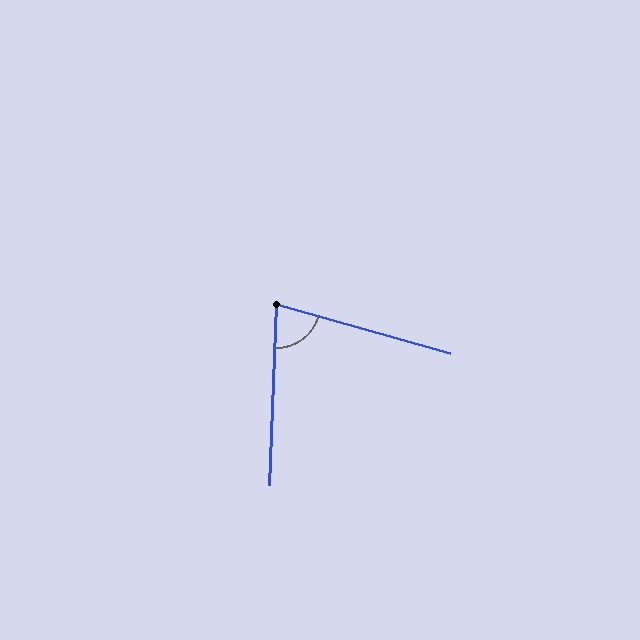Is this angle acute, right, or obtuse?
It is acute.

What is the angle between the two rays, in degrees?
Approximately 77 degrees.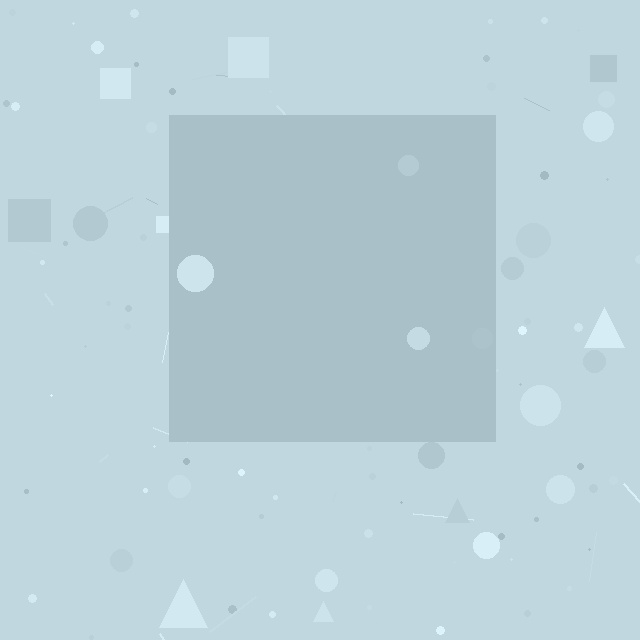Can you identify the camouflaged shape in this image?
The camouflaged shape is a square.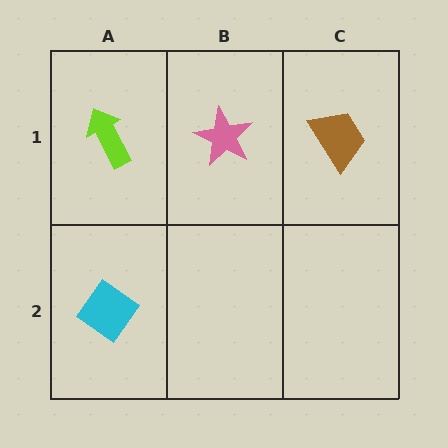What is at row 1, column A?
A lime arrow.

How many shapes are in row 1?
3 shapes.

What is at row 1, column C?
A brown trapezoid.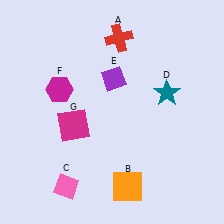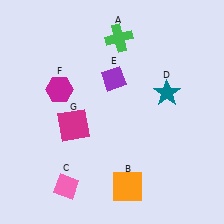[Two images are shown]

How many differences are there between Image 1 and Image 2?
There is 1 difference between the two images.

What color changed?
The cross (A) changed from red in Image 1 to green in Image 2.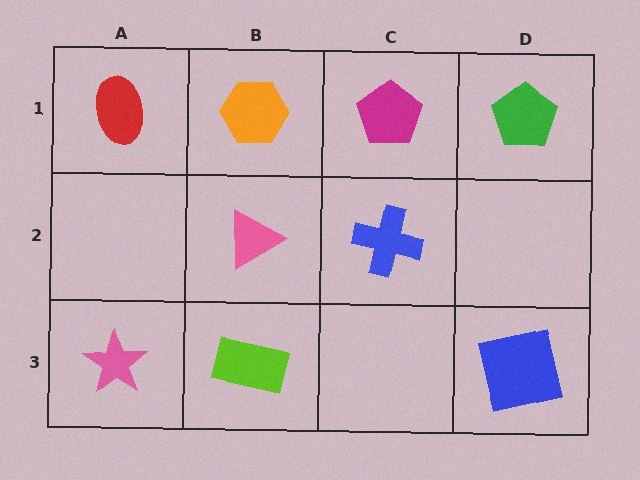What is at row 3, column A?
A pink star.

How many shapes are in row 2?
2 shapes.